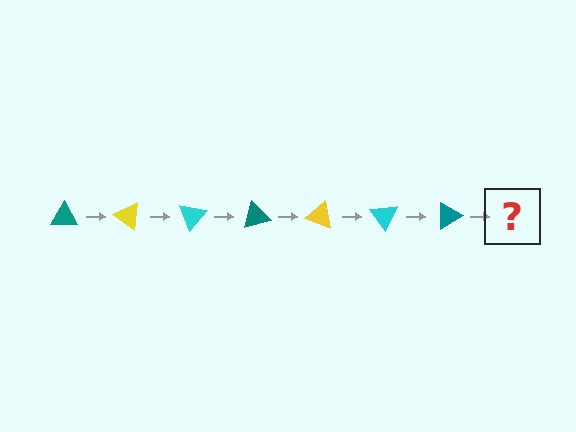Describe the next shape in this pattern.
It should be a yellow triangle, rotated 245 degrees from the start.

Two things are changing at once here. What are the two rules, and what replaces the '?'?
The two rules are that it rotates 35 degrees each step and the color cycles through teal, yellow, and cyan. The '?' should be a yellow triangle, rotated 245 degrees from the start.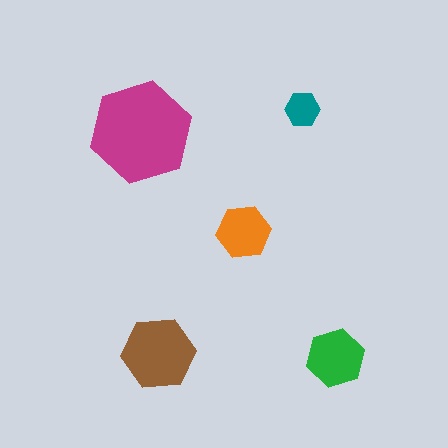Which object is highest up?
The teal hexagon is topmost.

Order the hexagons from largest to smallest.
the magenta one, the brown one, the green one, the orange one, the teal one.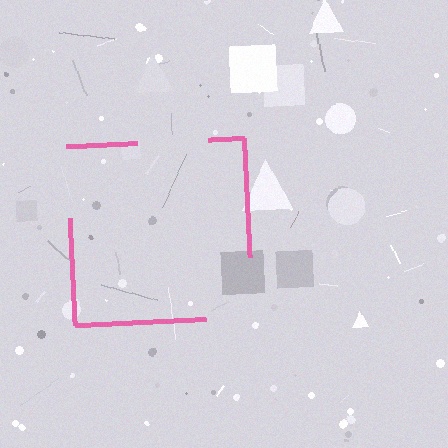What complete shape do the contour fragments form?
The contour fragments form a square.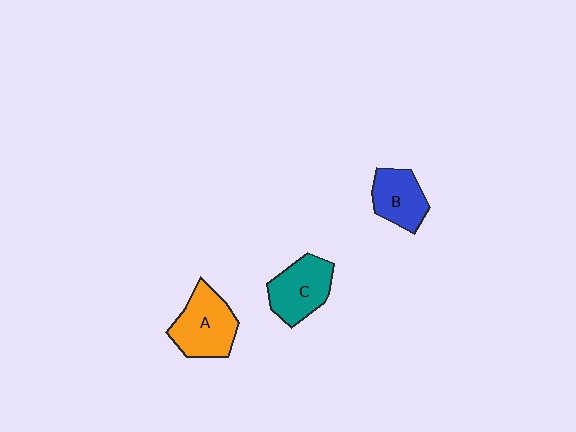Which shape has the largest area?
Shape A (orange).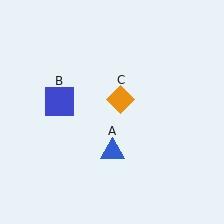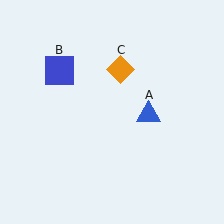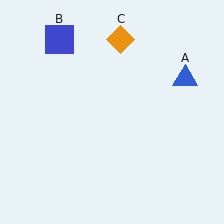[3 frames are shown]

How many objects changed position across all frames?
3 objects changed position: blue triangle (object A), blue square (object B), orange diamond (object C).